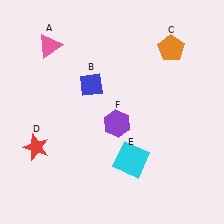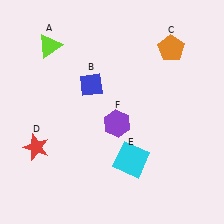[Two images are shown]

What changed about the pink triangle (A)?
In Image 1, A is pink. In Image 2, it changed to lime.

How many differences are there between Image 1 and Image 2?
There is 1 difference between the two images.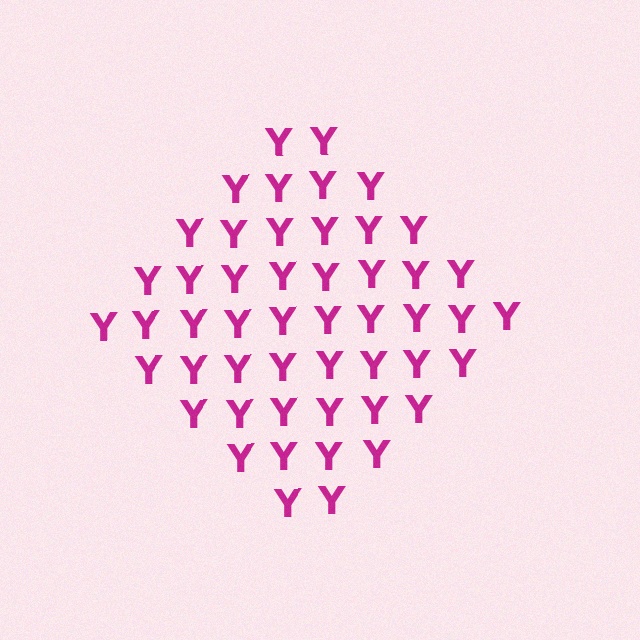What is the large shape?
The large shape is a diamond.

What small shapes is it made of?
It is made of small letter Y's.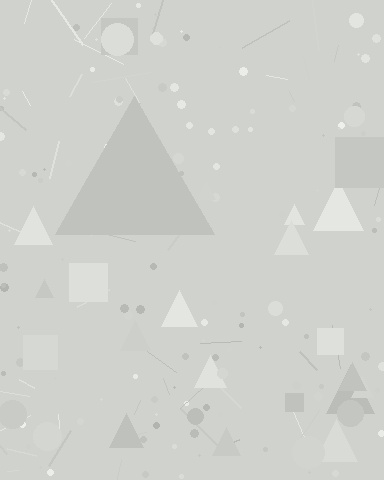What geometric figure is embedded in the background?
A triangle is embedded in the background.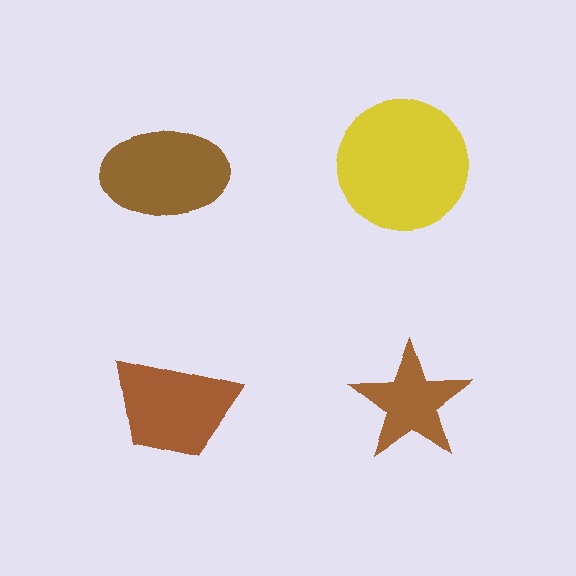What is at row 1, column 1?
A brown ellipse.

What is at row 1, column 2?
A yellow circle.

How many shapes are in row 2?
2 shapes.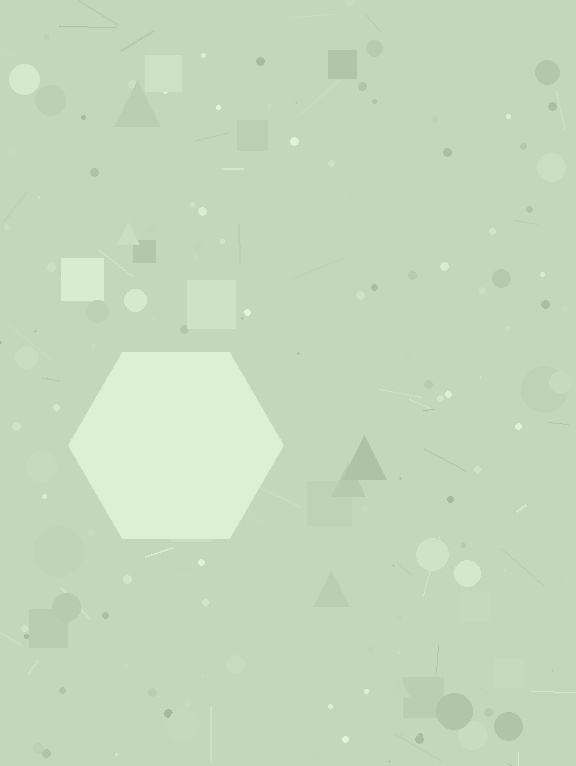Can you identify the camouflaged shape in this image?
The camouflaged shape is a hexagon.